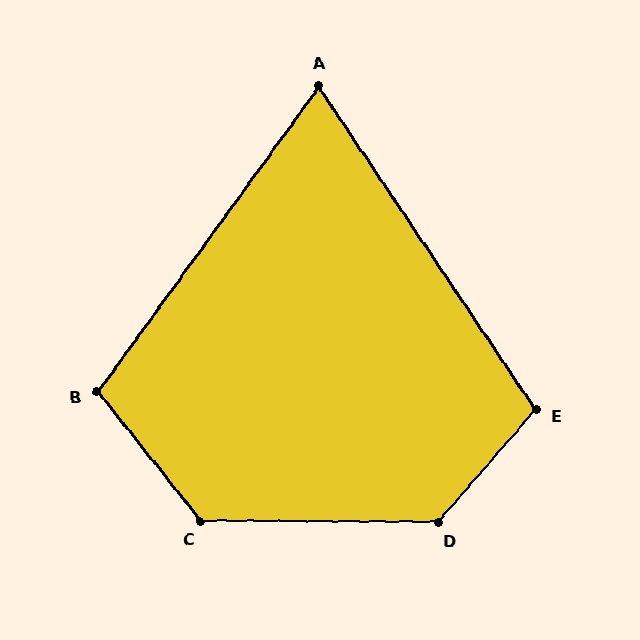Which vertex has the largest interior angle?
D, at approximately 131 degrees.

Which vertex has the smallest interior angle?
A, at approximately 70 degrees.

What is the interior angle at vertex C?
Approximately 129 degrees (obtuse).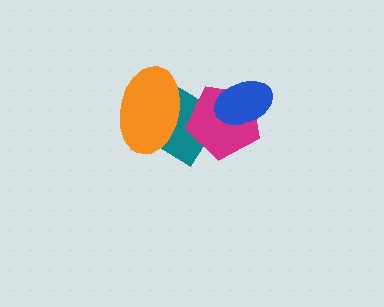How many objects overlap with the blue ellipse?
1 object overlaps with the blue ellipse.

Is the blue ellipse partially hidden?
No, no other shape covers it.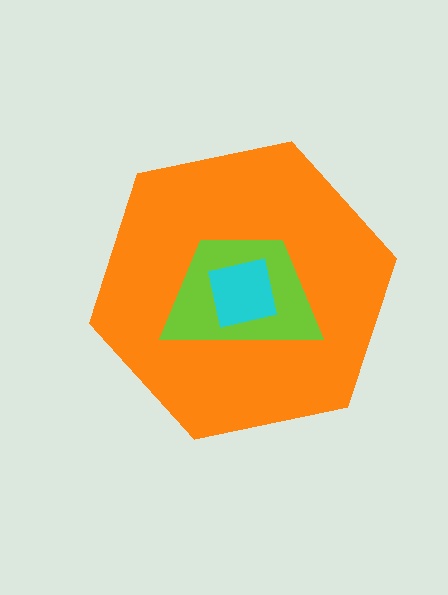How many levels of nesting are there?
3.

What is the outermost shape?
The orange hexagon.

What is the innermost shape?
The cyan square.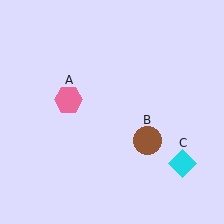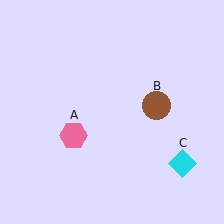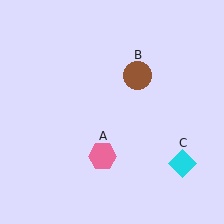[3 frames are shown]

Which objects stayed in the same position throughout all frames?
Cyan diamond (object C) remained stationary.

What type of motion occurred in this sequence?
The pink hexagon (object A), brown circle (object B) rotated counterclockwise around the center of the scene.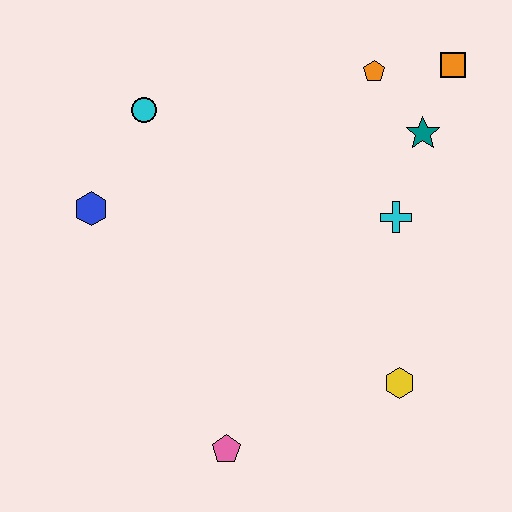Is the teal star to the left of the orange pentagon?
No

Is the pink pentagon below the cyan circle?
Yes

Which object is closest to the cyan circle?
The blue hexagon is closest to the cyan circle.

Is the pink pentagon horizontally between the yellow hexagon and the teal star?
No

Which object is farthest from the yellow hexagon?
The cyan circle is farthest from the yellow hexagon.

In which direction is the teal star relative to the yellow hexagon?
The teal star is above the yellow hexagon.